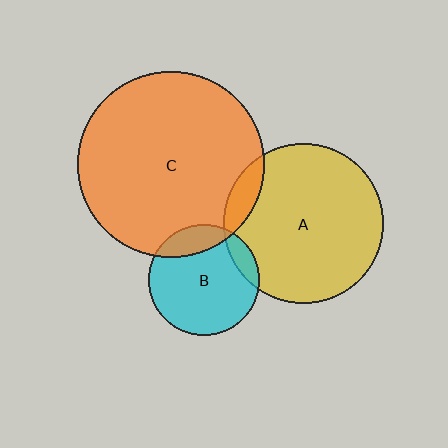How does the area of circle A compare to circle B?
Approximately 2.1 times.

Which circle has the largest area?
Circle C (orange).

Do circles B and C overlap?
Yes.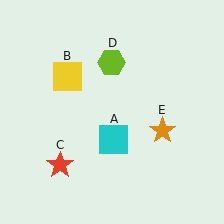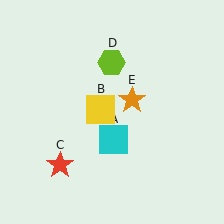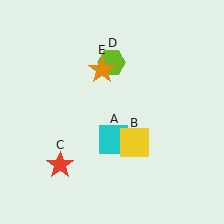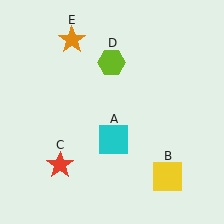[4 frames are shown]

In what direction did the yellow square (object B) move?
The yellow square (object B) moved down and to the right.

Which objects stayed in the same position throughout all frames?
Cyan square (object A) and red star (object C) and lime hexagon (object D) remained stationary.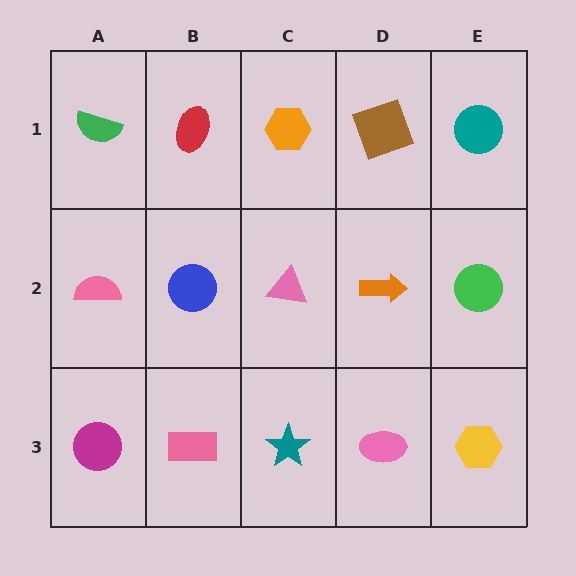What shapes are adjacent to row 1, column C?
A pink triangle (row 2, column C), a red ellipse (row 1, column B), a brown square (row 1, column D).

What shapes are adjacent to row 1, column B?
A blue circle (row 2, column B), a green semicircle (row 1, column A), an orange hexagon (row 1, column C).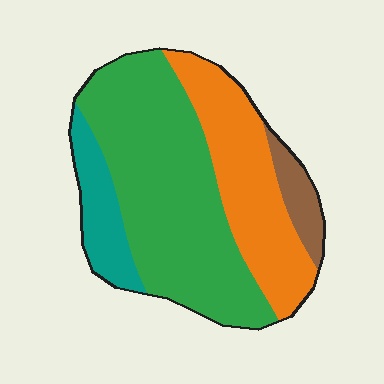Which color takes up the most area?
Green, at roughly 50%.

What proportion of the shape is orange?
Orange takes up about one quarter (1/4) of the shape.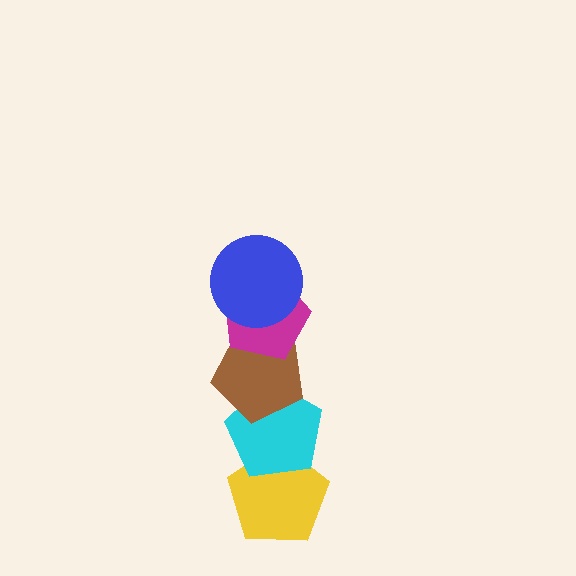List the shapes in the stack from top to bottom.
From top to bottom: the blue circle, the magenta pentagon, the brown pentagon, the cyan pentagon, the yellow pentagon.